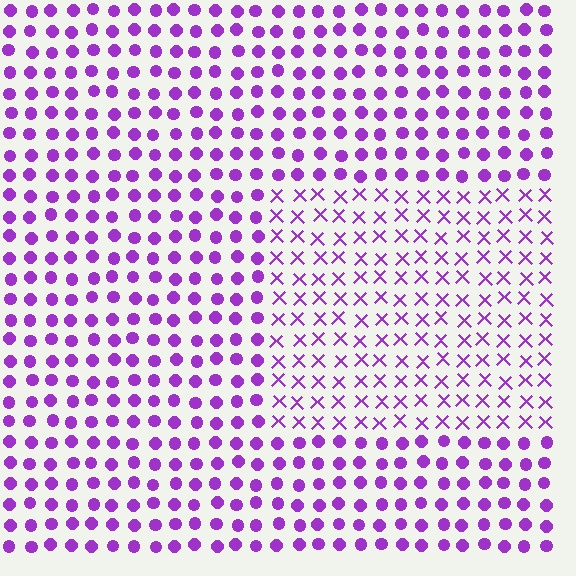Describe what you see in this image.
The image is filled with small purple elements arranged in a uniform grid. A rectangle-shaped region contains X marks, while the surrounding area contains circles. The boundary is defined purely by the change in element shape.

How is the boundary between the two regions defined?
The boundary is defined by a change in element shape: X marks inside vs. circles outside. All elements share the same color and spacing.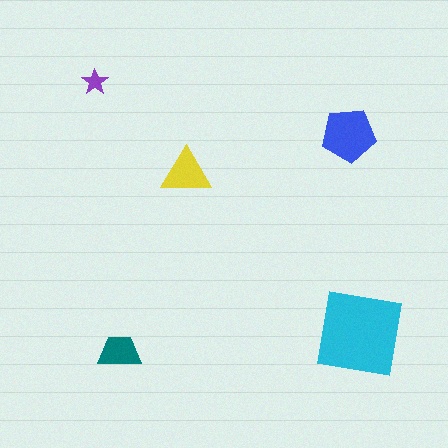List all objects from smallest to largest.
The purple star, the teal trapezoid, the yellow triangle, the blue pentagon, the cyan square.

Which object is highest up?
The purple star is topmost.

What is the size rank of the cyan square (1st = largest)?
1st.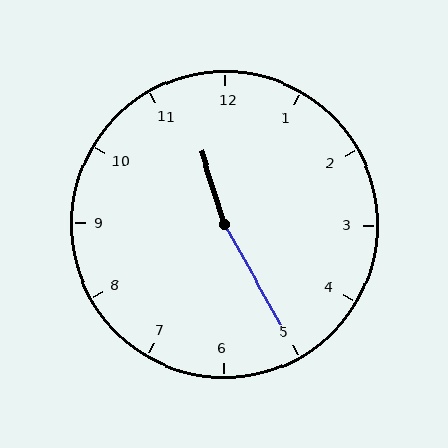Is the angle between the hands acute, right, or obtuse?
It is obtuse.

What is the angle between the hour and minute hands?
Approximately 168 degrees.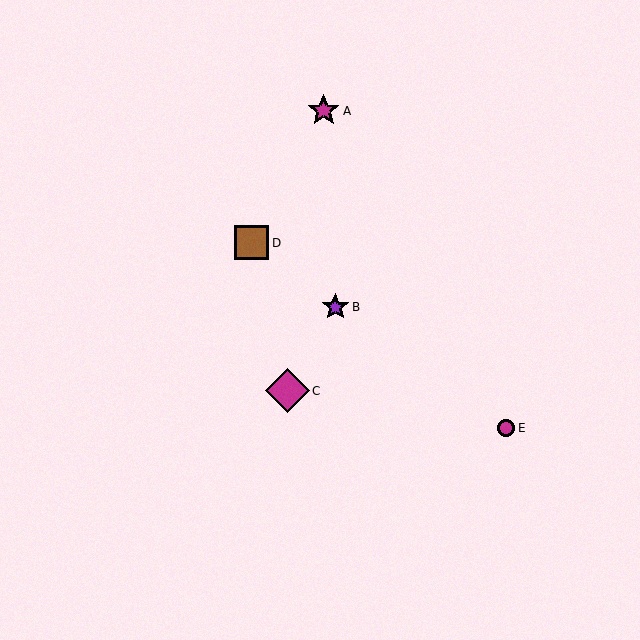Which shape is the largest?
The magenta diamond (labeled C) is the largest.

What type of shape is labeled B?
Shape B is a purple star.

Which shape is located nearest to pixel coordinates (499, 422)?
The magenta circle (labeled E) at (506, 428) is nearest to that location.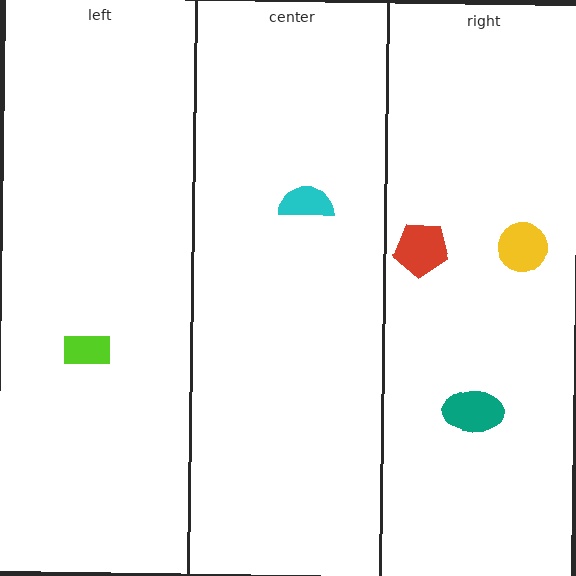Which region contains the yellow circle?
The right region.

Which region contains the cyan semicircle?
The center region.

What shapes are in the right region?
The yellow circle, the red pentagon, the teal ellipse.